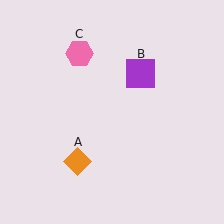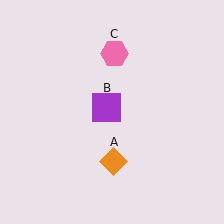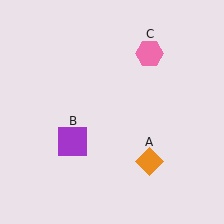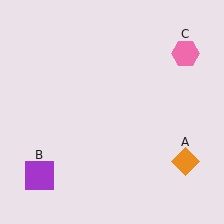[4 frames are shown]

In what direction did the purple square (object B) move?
The purple square (object B) moved down and to the left.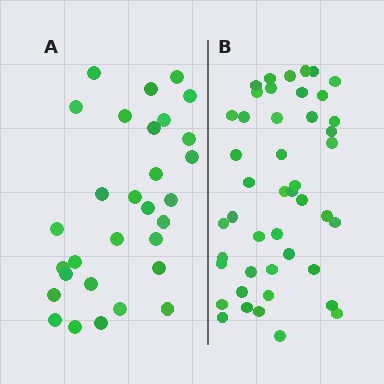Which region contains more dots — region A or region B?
Region B (the right region) has more dots.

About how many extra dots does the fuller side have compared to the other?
Region B has approximately 15 more dots than region A.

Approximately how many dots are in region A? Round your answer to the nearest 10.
About 30 dots.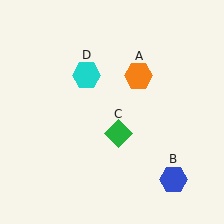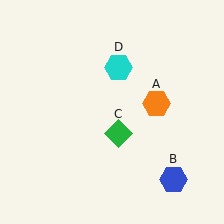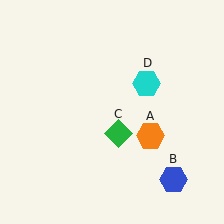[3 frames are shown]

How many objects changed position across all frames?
2 objects changed position: orange hexagon (object A), cyan hexagon (object D).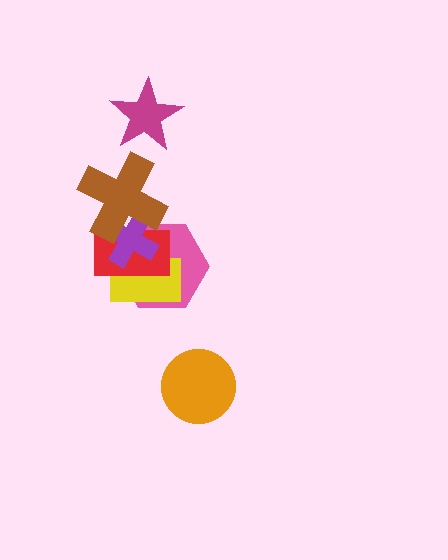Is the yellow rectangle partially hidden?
Yes, it is partially covered by another shape.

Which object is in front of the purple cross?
The brown cross is in front of the purple cross.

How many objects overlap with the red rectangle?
4 objects overlap with the red rectangle.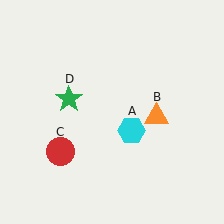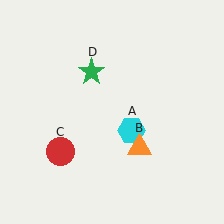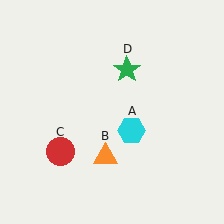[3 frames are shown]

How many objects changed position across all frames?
2 objects changed position: orange triangle (object B), green star (object D).